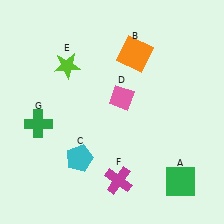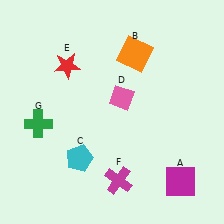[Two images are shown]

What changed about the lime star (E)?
In Image 1, E is lime. In Image 2, it changed to red.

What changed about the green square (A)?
In Image 1, A is green. In Image 2, it changed to magenta.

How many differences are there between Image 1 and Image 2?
There are 2 differences between the two images.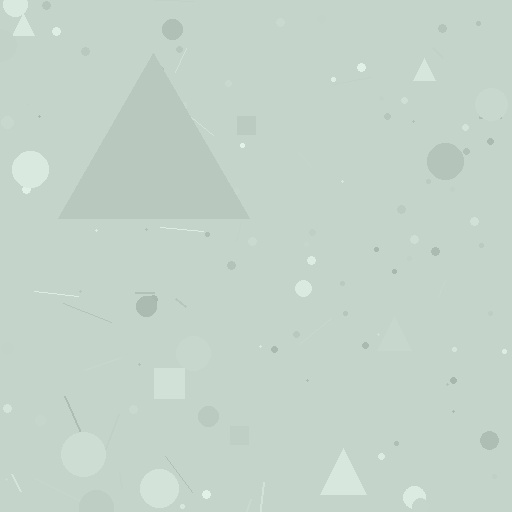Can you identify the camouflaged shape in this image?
The camouflaged shape is a triangle.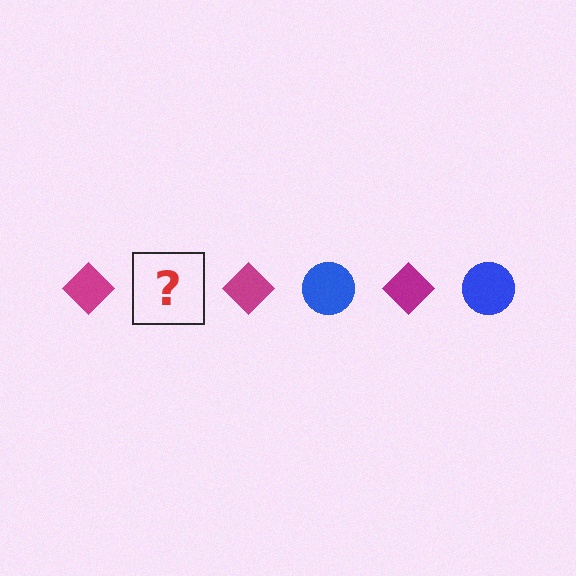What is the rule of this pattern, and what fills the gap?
The rule is that the pattern alternates between magenta diamond and blue circle. The gap should be filled with a blue circle.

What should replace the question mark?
The question mark should be replaced with a blue circle.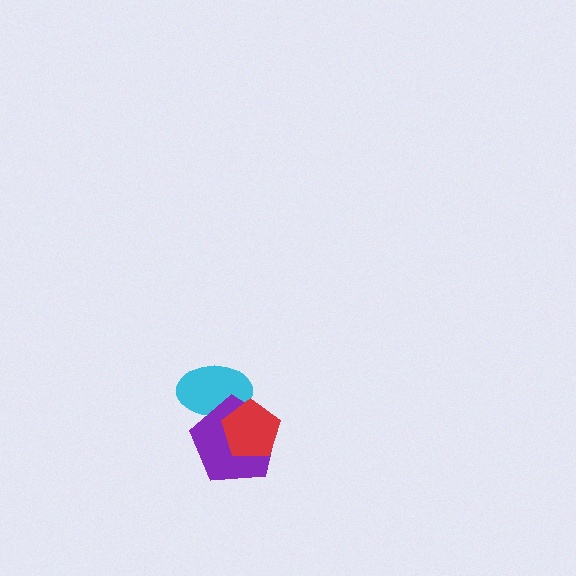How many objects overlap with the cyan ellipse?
2 objects overlap with the cyan ellipse.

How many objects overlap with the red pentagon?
2 objects overlap with the red pentagon.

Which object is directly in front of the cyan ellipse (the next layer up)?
The purple pentagon is directly in front of the cyan ellipse.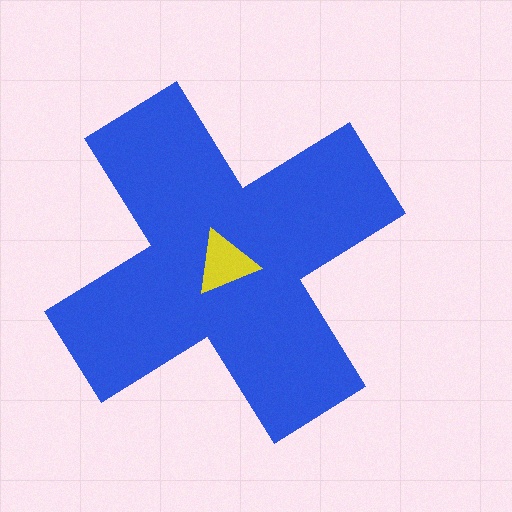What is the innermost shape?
The yellow triangle.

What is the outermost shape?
The blue cross.